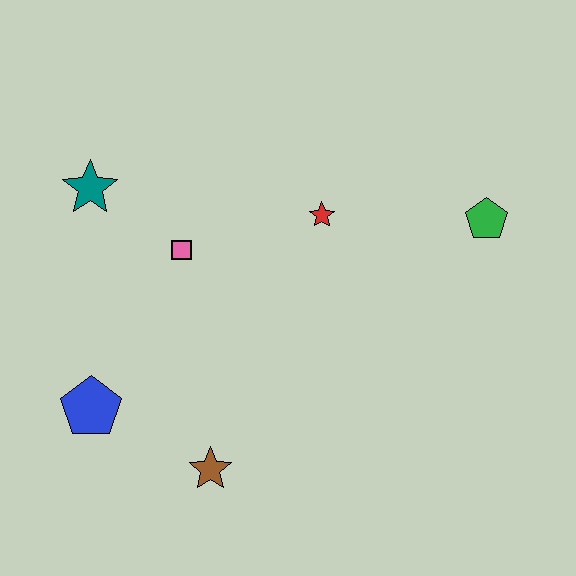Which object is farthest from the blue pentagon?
The green pentagon is farthest from the blue pentagon.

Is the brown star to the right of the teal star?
Yes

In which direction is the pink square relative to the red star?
The pink square is to the left of the red star.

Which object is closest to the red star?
The pink square is closest to the red star.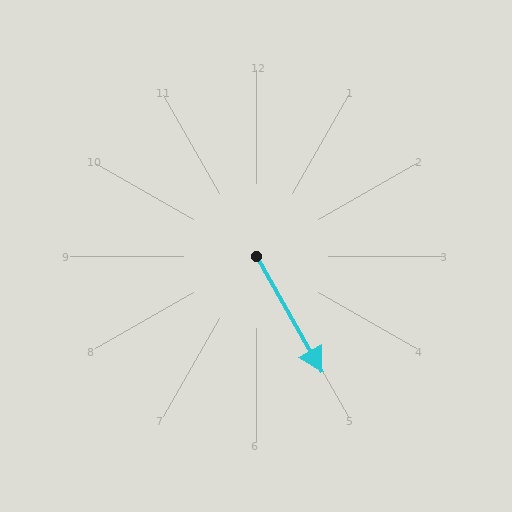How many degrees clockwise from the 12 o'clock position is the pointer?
Approximately 150 degrees.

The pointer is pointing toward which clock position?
Roughly 5 o'clock.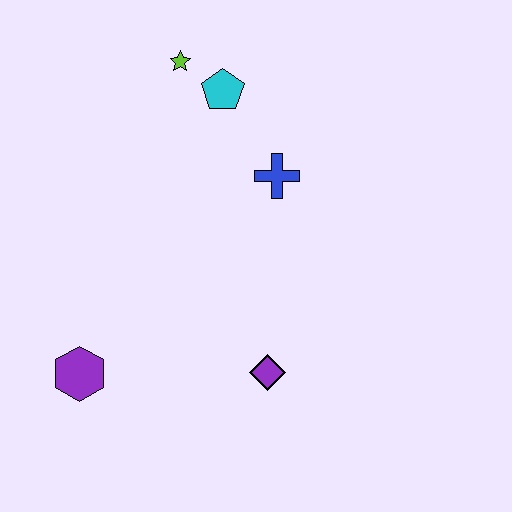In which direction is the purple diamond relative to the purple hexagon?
The purple diamond is to the right of the purple hexagon.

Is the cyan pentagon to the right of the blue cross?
No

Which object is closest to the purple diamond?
The purple hexagon is closest to the purple diamond.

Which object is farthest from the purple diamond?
The lime star is farthest from the purple diamond.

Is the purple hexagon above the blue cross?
No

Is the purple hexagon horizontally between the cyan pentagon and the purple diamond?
No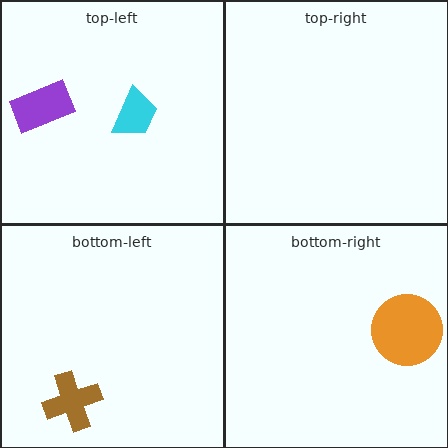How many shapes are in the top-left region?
2.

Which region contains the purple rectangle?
The top-left region.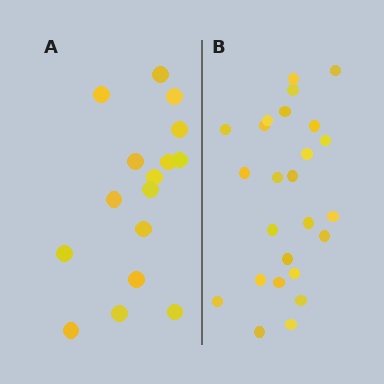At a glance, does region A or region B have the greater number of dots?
Region B (the right region) has more dots.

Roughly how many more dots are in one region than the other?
Region B has roughly 8 or so more dots than region A.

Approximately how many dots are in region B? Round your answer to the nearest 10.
About 20 dots. (The exact count is 25, which rounds to 20.)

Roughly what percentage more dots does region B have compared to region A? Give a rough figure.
About 55% more.